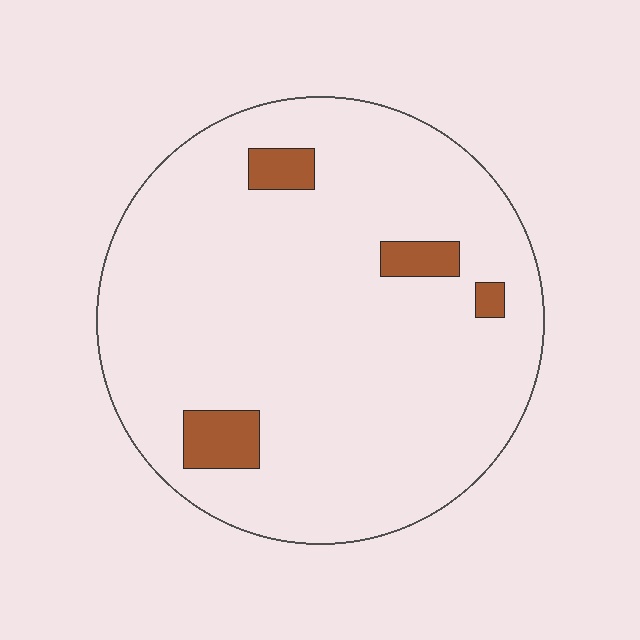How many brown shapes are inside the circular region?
4.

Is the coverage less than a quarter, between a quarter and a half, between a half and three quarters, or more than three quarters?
Less than a quarter.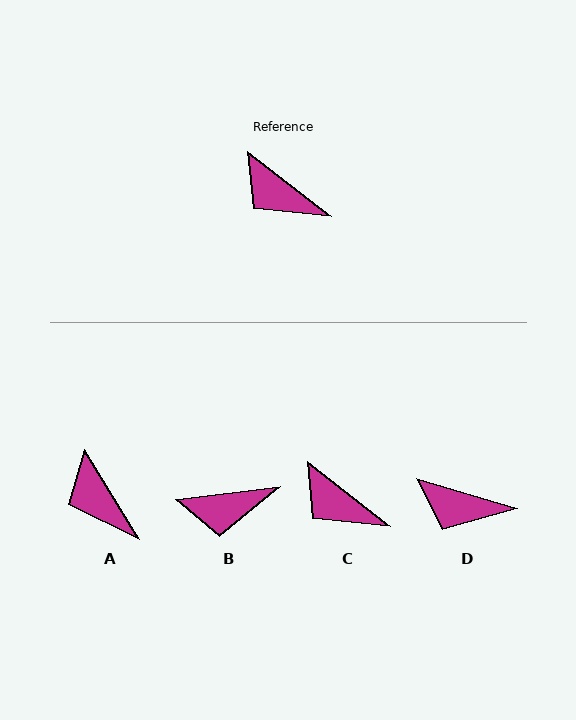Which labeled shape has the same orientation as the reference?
C.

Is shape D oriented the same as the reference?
No, it is off by about 21 degrees.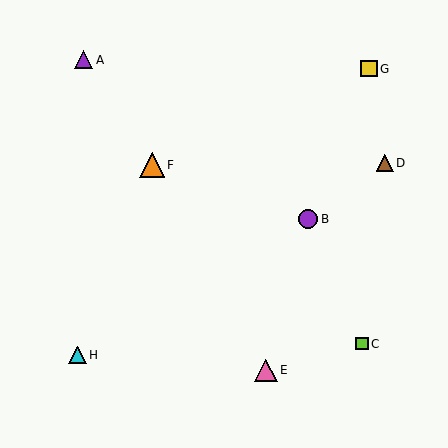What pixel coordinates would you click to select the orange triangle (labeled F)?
Click at (152, 165) to select the orange triangle F.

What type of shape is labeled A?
Shape A is a purple triangle.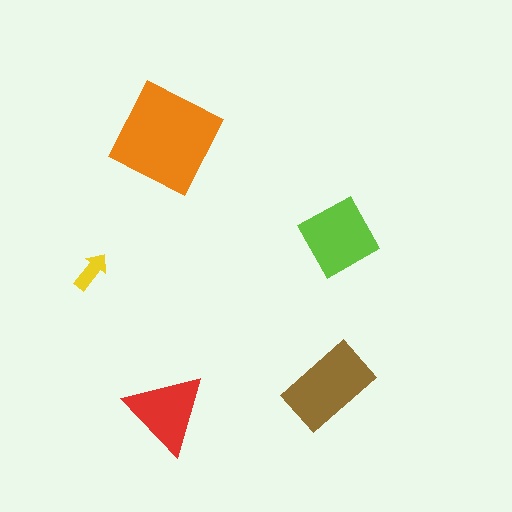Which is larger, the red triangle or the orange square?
The orange square.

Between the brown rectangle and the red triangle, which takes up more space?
The brown rectangle.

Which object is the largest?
The orange square.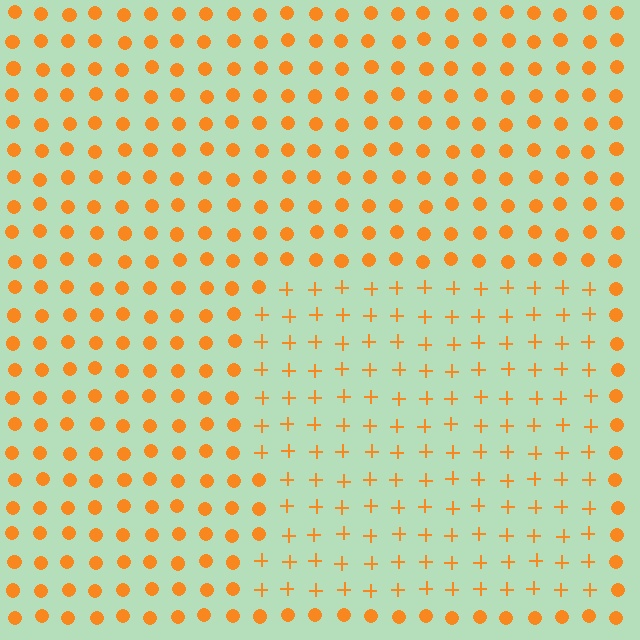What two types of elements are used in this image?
The image uses plus signs inside the rectangle region and circles outside it.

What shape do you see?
I see a rectangle.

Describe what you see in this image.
The image is filled with small orange elements arranged in a uniform grid. A rectangle-shaped region contains plus signs, while the surrounding area contains circles. The boundary is defined purely by the change in element shape.